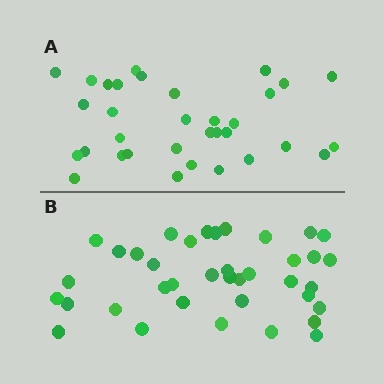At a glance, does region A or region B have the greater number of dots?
Region B (the bottom region) has more dots.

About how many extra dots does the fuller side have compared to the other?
Region B has about 5 more dots than region A.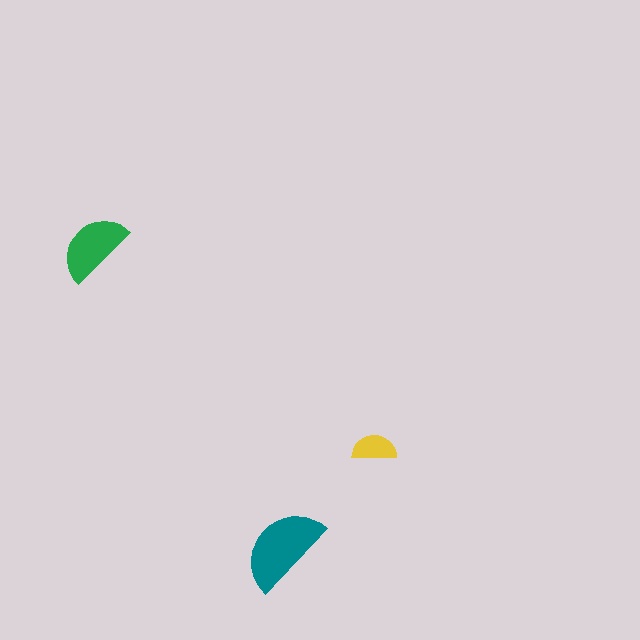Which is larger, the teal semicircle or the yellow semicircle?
The teal one.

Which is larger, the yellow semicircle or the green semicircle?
The green one.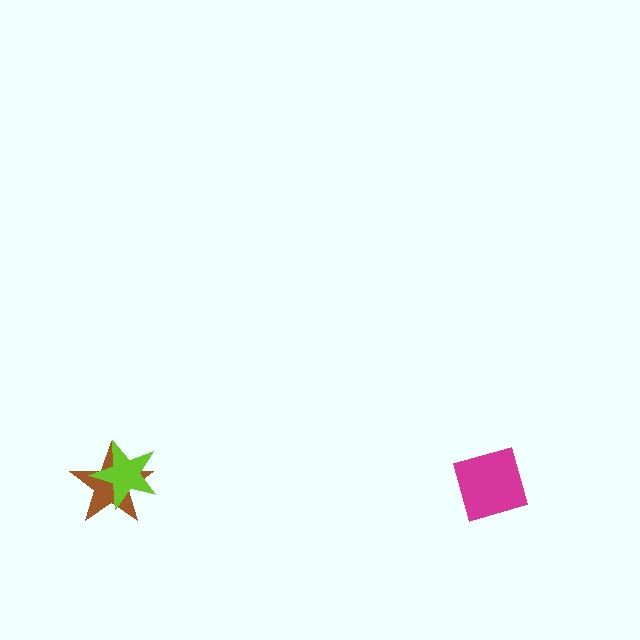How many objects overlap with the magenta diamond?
0 objects overlap with the magenta diamond.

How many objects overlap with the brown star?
1 object overlaps with the brown star.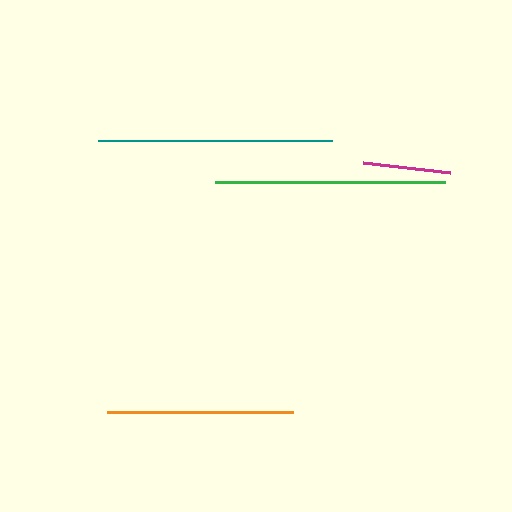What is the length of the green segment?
The green segment is approximately 230 pixels long.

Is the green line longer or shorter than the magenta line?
The green line is longer than the magenta line.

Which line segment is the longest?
The teal line is the longest at approximately 234 pixels.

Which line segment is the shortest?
The magenta line is the shortest at approximately 87 pixels.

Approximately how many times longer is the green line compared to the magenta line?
The green line is approximately 2.6 times the length of the magenta line.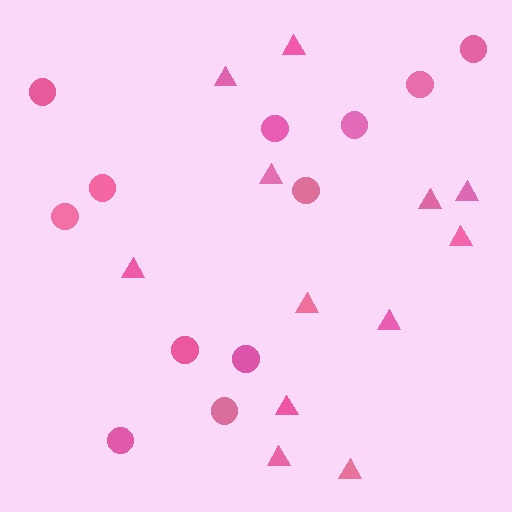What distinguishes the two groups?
There are 2 groups: one group of triangles (12) and one group of circles (12).